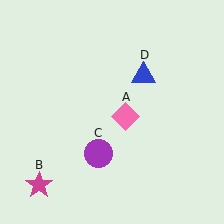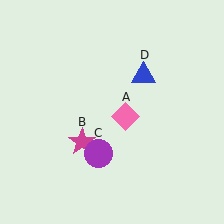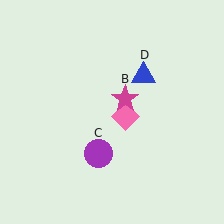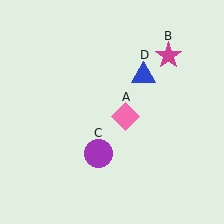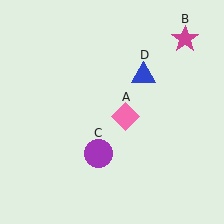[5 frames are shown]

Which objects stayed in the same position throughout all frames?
Pink diamond (object A) and purple circle (object C) and blue triangle (object D) remained stationary.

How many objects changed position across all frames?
1 object changed position: magenta star (object B).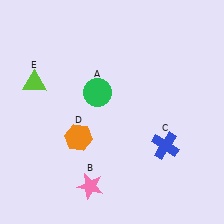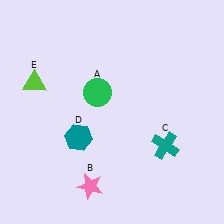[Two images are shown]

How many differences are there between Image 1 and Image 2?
There are 2 differences between the two images.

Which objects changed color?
C changed from blue to teal. D changed from orange to teal.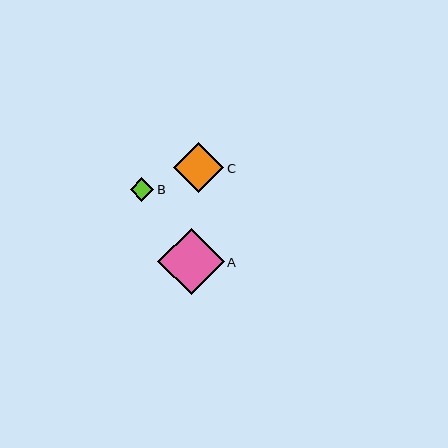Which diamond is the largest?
Diamond A is the largest with a size of approximately 66 pixels.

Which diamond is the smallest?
Diamond B is the smallest with a size of approximately 24 pixels.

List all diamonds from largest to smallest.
From largest to smallest: A, C, B.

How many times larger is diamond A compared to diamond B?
Diamond A is approximately 2.8 times the size of diamond B.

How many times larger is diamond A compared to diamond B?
Diamond A is approximately 2.8 times the size of diamond B.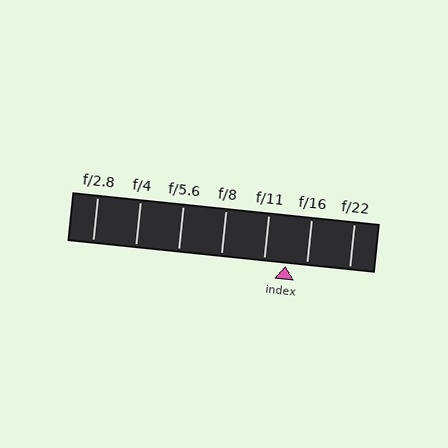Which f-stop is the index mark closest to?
The index mark is closest to f/16.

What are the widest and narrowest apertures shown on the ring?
The widest aperture shown is f/2.8 and the narrowest is f/22.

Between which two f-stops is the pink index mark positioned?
The index mark is between f/11 and f/16.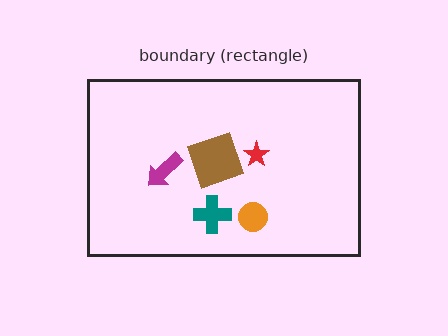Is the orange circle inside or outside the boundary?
Inside.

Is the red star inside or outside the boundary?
Inside.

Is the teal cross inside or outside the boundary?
Inside.